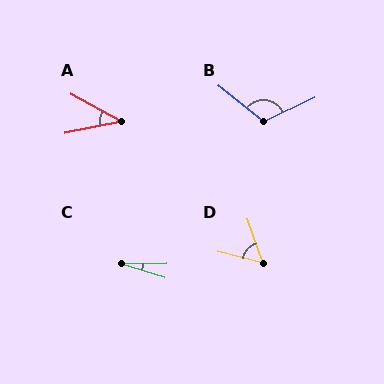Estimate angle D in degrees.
Approximately 57 degrees.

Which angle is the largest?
B, at approximately 116 degrees.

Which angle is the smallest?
C, at approximately 18 degrees.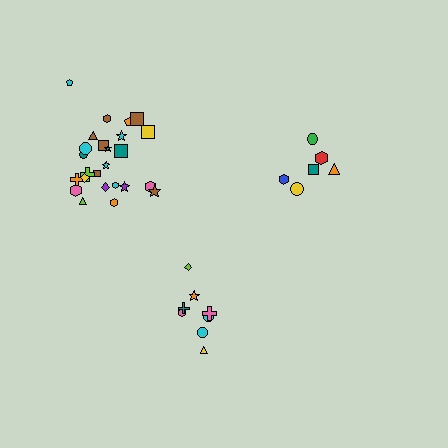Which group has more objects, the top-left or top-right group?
The top-left group.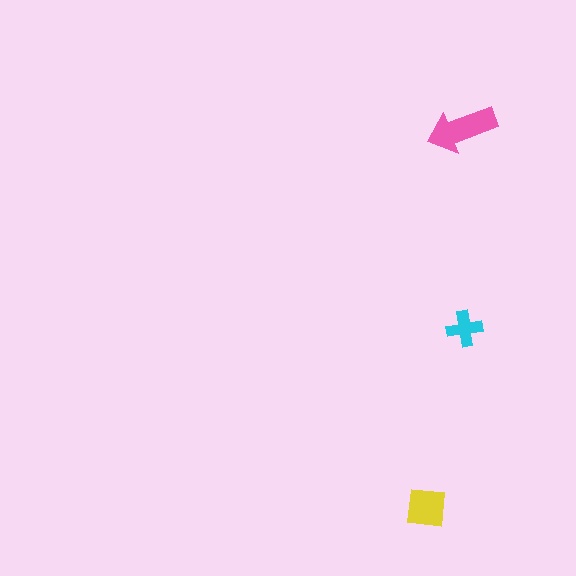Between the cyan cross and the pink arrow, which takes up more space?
The pink arrow.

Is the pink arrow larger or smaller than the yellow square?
Larger.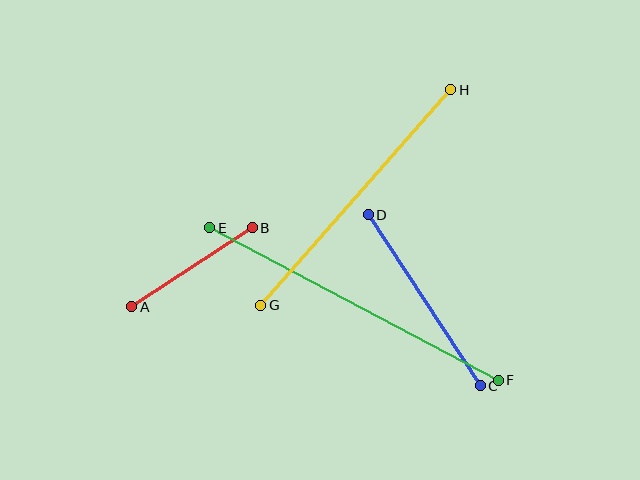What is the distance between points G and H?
The distance is approximately 287 pixels.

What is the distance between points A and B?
The distance is approximately 144 pixels.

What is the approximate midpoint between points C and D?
The midpoint is at approximately (424, 300) pixels.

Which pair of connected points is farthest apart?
Points E and F are farthest apart.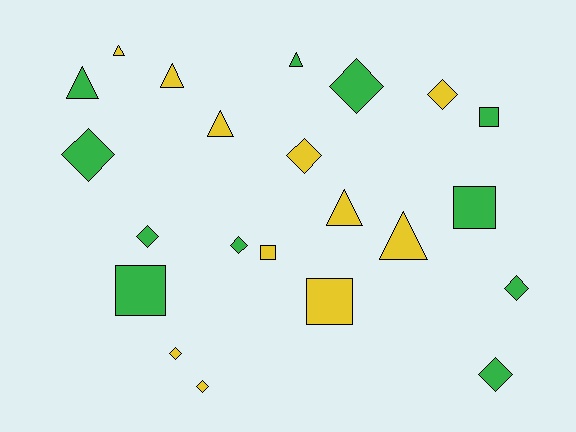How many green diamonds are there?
There are 6 green diamonds.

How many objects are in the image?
There are 22 objects.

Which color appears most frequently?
Green, with 11 objects.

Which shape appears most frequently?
Diamond, with 10 objects.